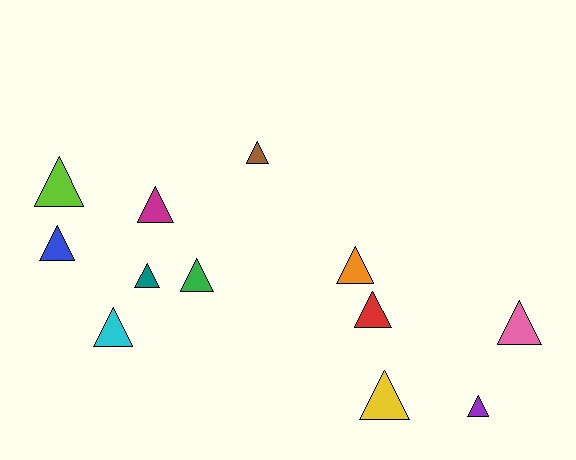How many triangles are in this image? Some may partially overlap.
There are 12 triangles.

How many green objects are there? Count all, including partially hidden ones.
There is 1 green object.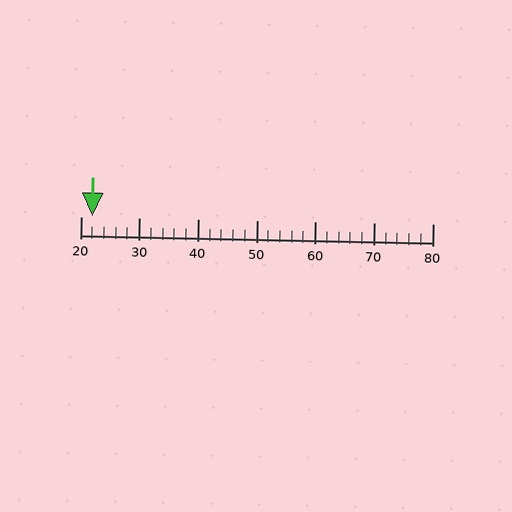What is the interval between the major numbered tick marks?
The major tick marks are spaced 10 units apart.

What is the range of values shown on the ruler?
The ruler shows values from 20 to 80.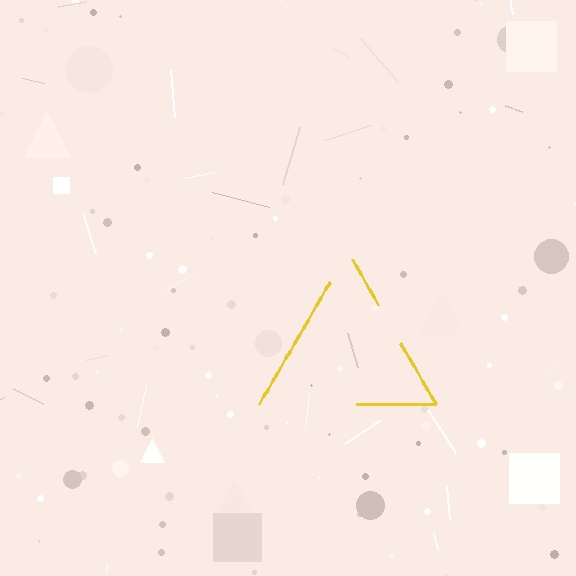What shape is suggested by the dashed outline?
The dashed outline suggests a triangle.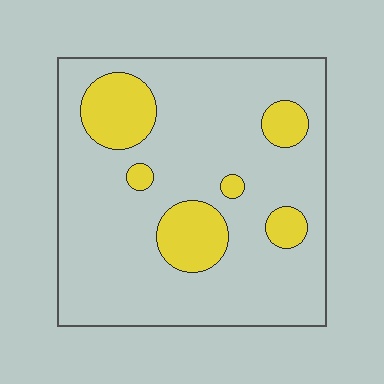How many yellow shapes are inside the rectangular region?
6.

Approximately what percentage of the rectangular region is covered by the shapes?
Approximately 20%.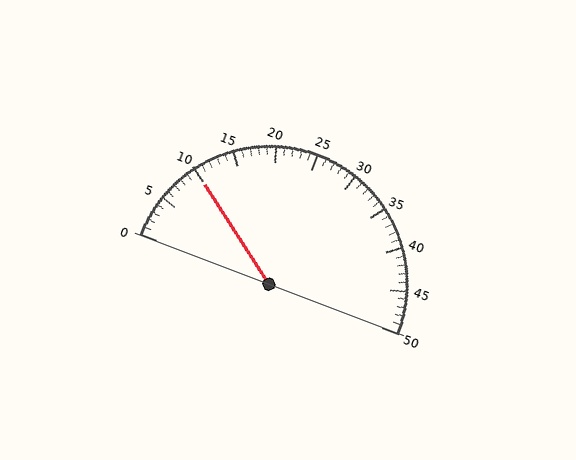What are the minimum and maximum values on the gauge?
The gauge ranges from 0 to 50.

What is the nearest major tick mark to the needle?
The nearest major tick mark is 10.